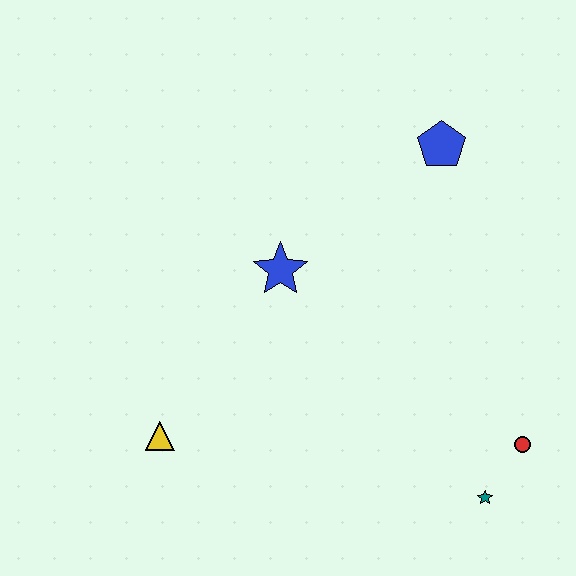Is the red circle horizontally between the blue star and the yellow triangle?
No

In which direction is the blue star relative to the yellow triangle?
The blue star is above the yellow triangle.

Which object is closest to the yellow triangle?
The blue star is closest to the yellow triangle.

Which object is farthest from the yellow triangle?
The blue pentagon is farthest from the yellow triangle.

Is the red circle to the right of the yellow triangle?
Yes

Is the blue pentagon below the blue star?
No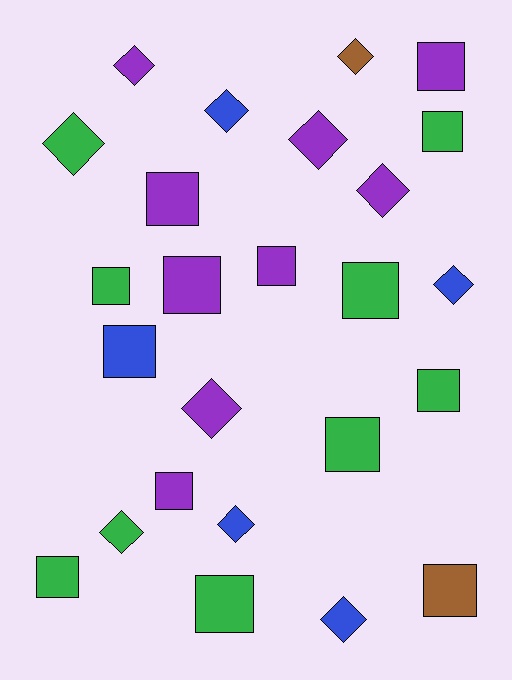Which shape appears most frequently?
Square, with 14 objects.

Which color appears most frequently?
Purple, with 9 objects.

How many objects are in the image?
There are 25 objects.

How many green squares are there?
There are 7 green squares.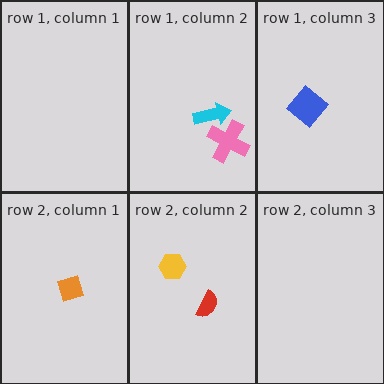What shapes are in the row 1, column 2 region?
The pink cross, the cyan arrow.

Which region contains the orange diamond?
The row 2, column 1 region.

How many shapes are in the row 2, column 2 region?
2.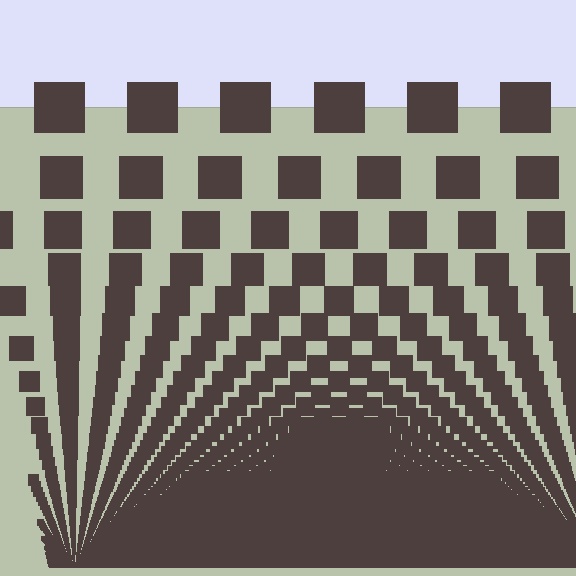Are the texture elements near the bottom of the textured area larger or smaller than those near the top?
Smaller. The gradient is inverted — elements near the bottom are smaller and denser.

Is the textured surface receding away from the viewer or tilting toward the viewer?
The surface appears to tilt toward the viewer. Texture elements get larger and sparser toward the top.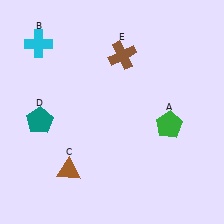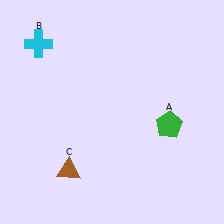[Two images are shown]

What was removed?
The brown cross (E), the teal pentagon (D) were removed in Image 2.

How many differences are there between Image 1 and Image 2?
There are 2 differences between the two images.